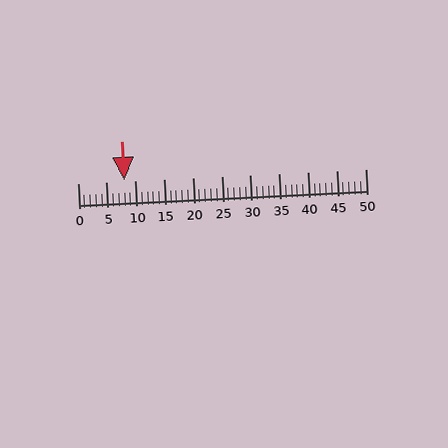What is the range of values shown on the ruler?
The ruler shows values from 0 to 50.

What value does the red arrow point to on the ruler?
The red arrow points to approximately 8.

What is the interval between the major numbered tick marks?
The major tick marks are spaced 5 units apart.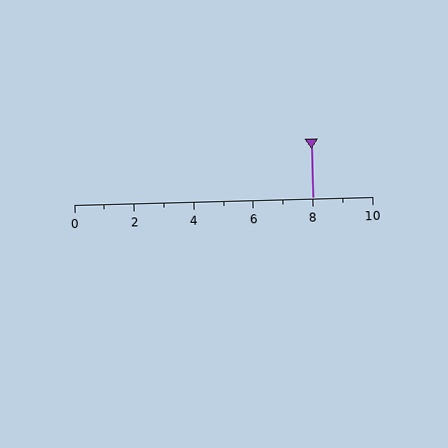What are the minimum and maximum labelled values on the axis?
The axis runs from 0 to 10.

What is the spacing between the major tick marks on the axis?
The major ticks are spaced 2 apart.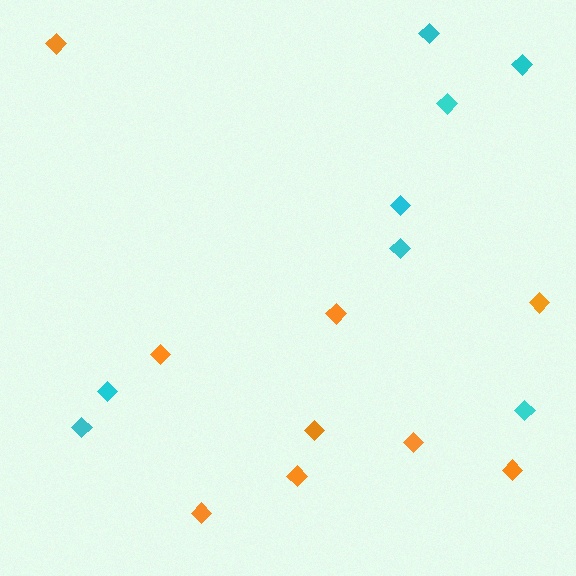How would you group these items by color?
There are 2 groups: one group of orange diamonds (9) and one group of cyan diamonds (8).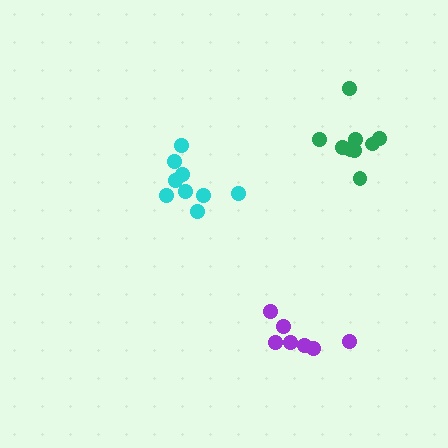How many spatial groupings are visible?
There are 3 spatial groupings.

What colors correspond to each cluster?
The clusters are colored: cyan, purple, green.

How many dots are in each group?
Group 1: 9 dots, Group 2: 7 dots, Group 3: 9 dots (25 total).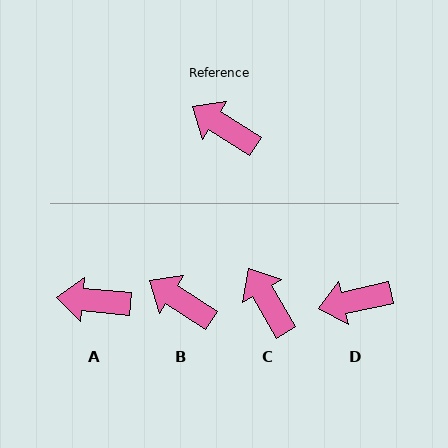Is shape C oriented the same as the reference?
No, it is off by about 27 degrees.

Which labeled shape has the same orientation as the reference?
B.